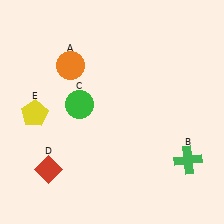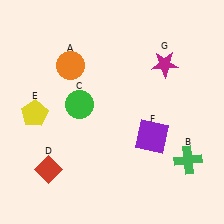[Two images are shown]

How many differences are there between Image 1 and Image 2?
There are 2 differences between the two images.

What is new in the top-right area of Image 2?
A magenta star (G) was added in the top-right area of Image 2.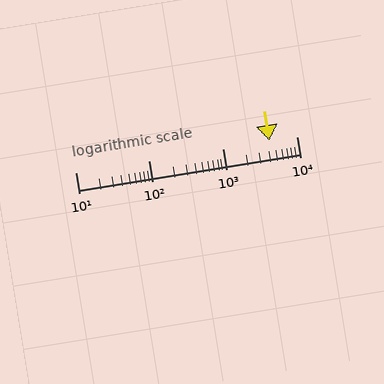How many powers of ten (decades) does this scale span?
The scale spans 3 decades, from 10 to 10000.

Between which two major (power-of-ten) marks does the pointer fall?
The pointer is between 1000 and 10000.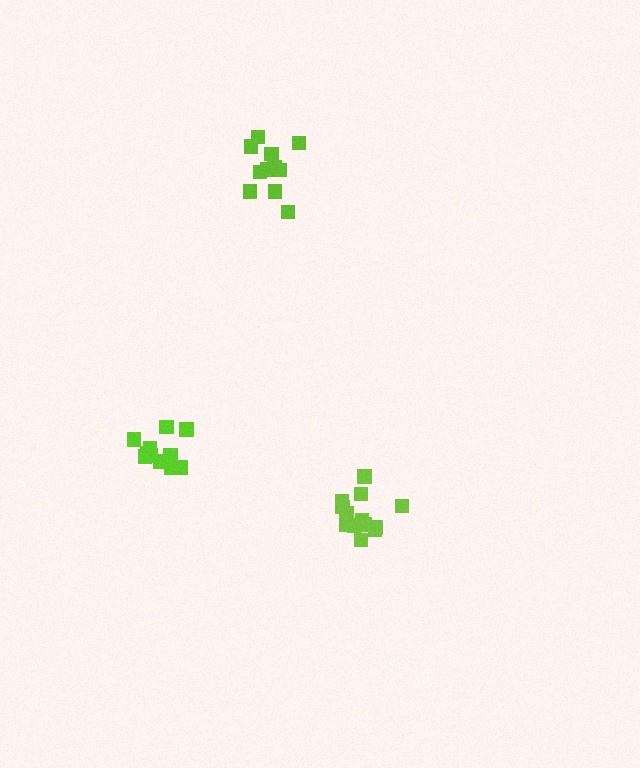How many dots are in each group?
Group 1: 11 dots, Group 2: 12 dots, Group 3: 14 dots (37 total).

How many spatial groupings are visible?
There are 3 spatial groupings.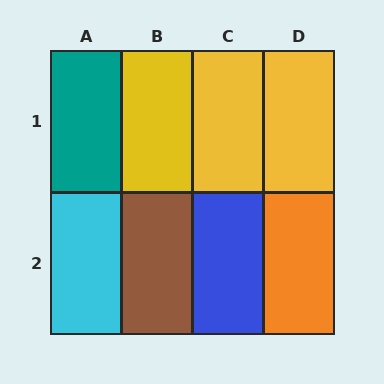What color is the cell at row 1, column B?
Yellow.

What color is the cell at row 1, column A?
Teal.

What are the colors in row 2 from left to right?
Cyan, brown, blue, orange.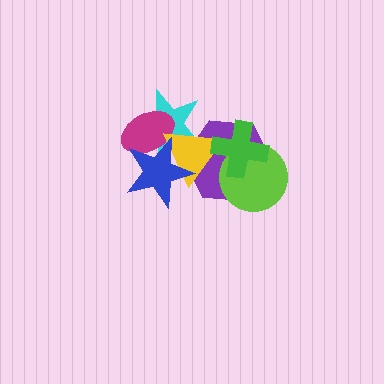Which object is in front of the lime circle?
The green cross is in front of the lime circle.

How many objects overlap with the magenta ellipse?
3 objects overlap with the magenta ellipse.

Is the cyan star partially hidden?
Yes, it is partially covered by another shape.